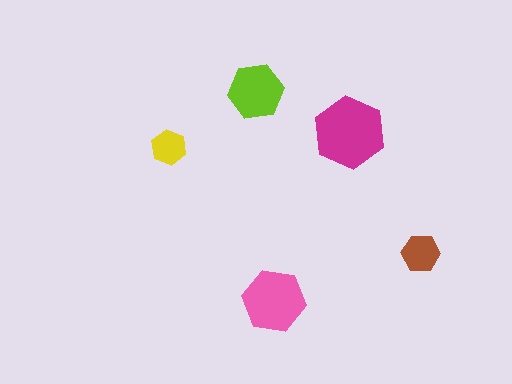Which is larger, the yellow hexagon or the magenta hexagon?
The magenta one.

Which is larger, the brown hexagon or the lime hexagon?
The lime one.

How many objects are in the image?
There are 5 objects in the image.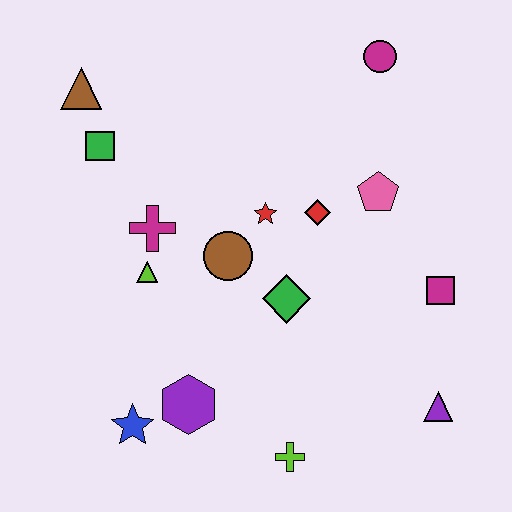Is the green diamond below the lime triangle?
Yes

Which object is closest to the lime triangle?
The magenta cross is closest to the lime triangle.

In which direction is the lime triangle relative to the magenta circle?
The lime triangle is to the left of the magenta circle.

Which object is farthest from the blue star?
The magenta circle is farthest from the blue star.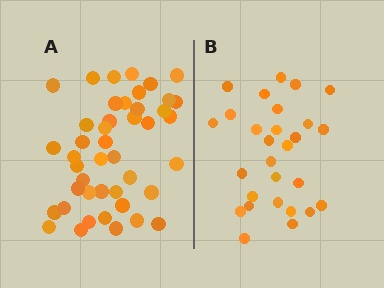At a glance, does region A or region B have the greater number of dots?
Region A (the left region) has more dots.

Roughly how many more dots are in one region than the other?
Region A has approximately 15 more dots than region B.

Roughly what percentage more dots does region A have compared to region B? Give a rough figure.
About 55% more.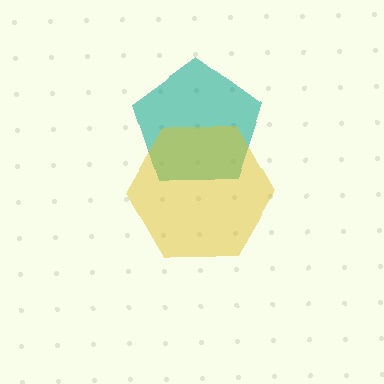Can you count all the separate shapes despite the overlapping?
Yes, there are 2 separate shapes.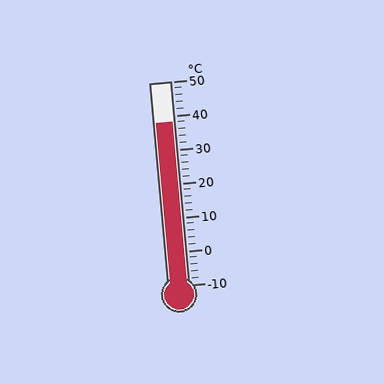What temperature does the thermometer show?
The thermometer shows approximately 38°C.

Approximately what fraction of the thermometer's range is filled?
The thermometer is filled to approximately 80% of its range.